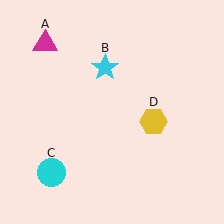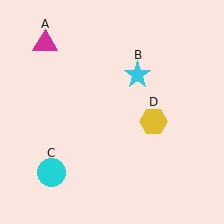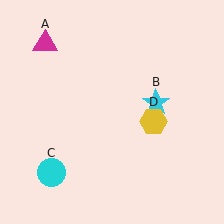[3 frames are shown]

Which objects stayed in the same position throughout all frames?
Magenta triangle (object A) and cyan circle (object C) and yellow hexagon (object D) remained stationary.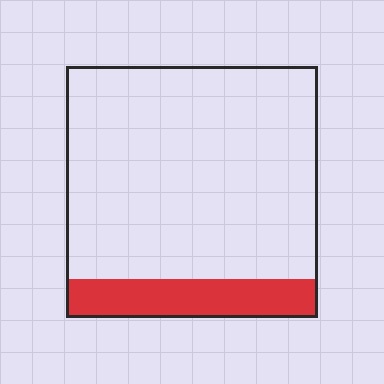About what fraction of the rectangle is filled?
About one sixth (1/6).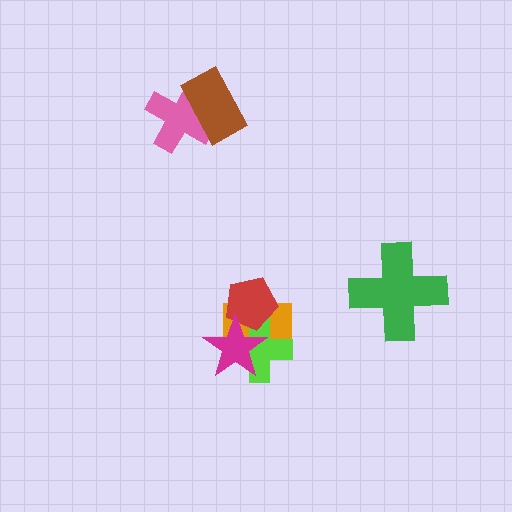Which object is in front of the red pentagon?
The magenta star is in front of the red pentagon.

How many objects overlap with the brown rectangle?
1 object overlaps with the brown rectangle.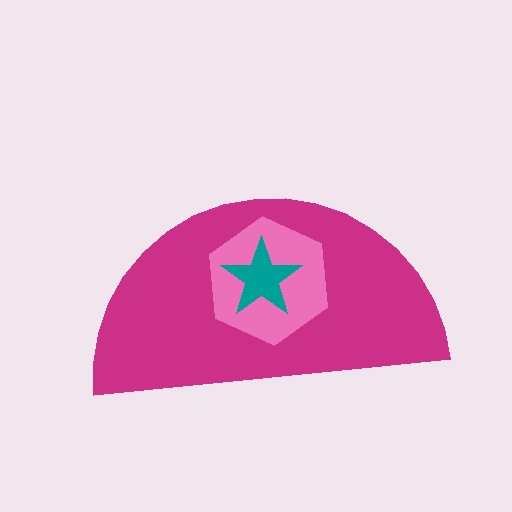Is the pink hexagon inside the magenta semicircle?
Yes.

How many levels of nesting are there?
3.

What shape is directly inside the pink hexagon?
The teal star.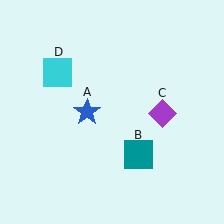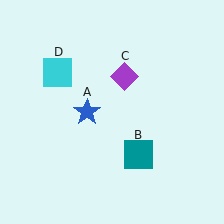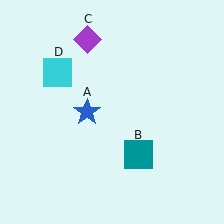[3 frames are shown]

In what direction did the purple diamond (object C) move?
The purple diamond (object C) moved up and to the left.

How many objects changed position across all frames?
1 object changed position: purple diamond (object C).